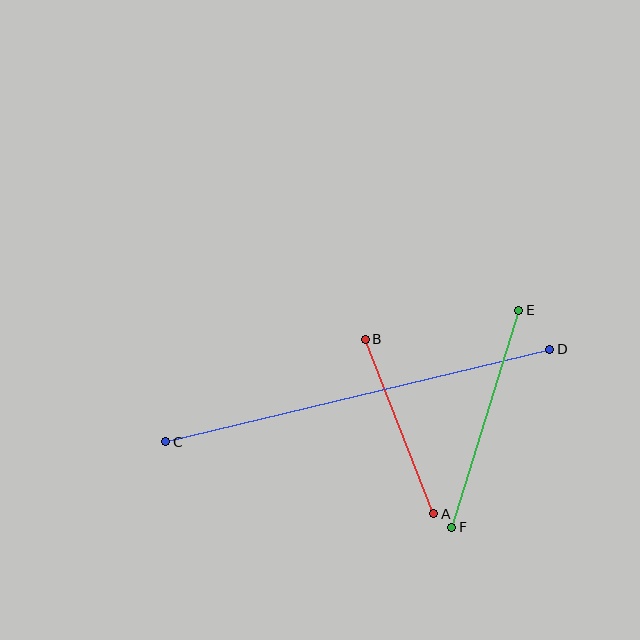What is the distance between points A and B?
The distance is approximately 188 pixels.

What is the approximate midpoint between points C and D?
The midpoint is at approximately (358, 396) pixels.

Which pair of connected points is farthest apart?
Points C and D are farthest apart.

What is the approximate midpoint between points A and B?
The midpoint is at approximately (400, 427) pixels.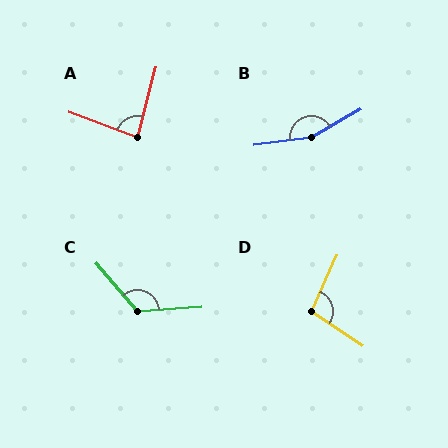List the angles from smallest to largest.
A (85°), D (99°), C (126°), B (157°).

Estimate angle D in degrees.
Approximately 99 degrees.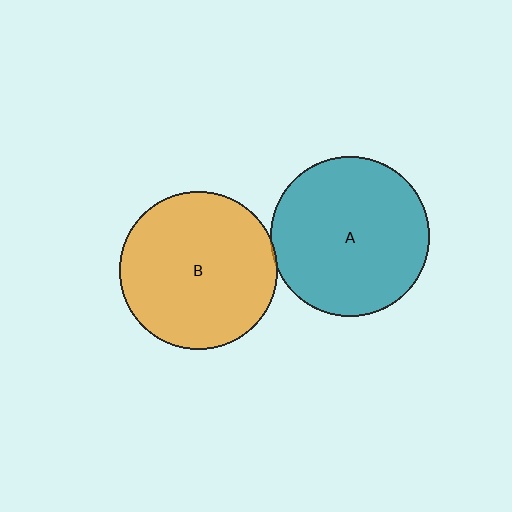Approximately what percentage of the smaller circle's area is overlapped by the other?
Approximately 5%.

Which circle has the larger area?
Circle A (teal).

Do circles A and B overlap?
Yes.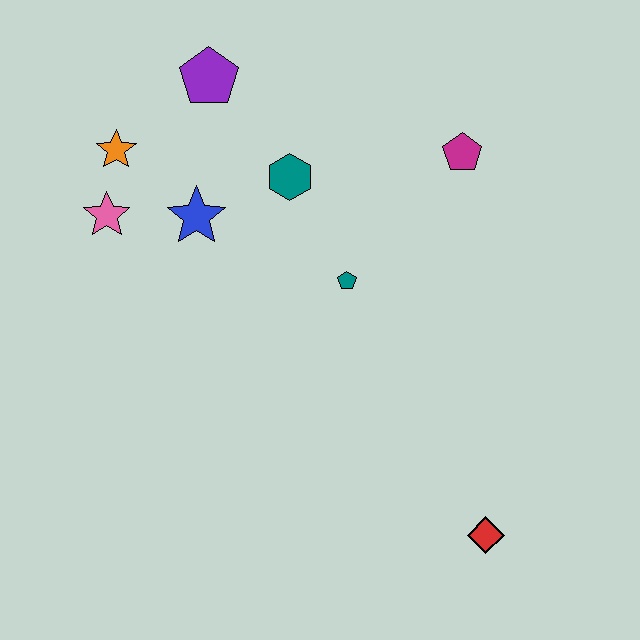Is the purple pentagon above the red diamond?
Yes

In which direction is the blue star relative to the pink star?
The blue star is to the right of the pink star.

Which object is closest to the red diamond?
The teal pentagon is closest to the red diamond.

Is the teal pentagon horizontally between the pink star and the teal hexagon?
No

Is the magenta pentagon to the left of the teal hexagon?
No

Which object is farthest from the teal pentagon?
The red diamond is farthest from the teal pentagon.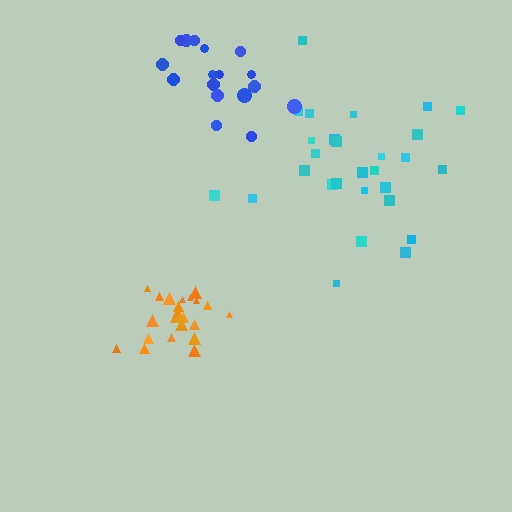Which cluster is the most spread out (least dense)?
Cyan.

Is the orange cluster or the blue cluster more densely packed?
Orange.